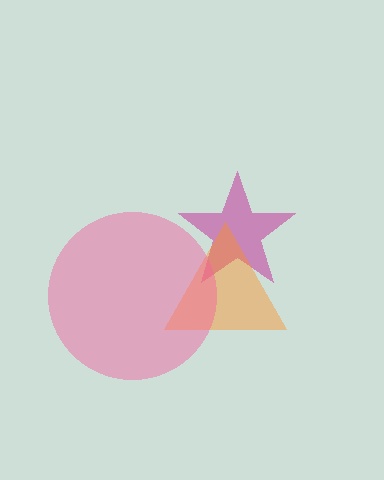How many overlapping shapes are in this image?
There are 3 overlapping shapes in the image.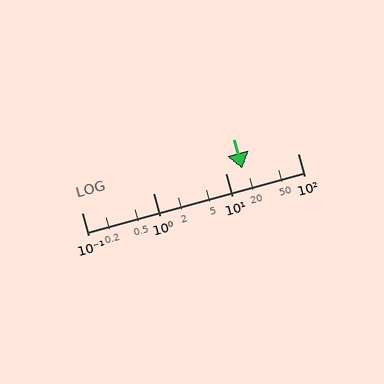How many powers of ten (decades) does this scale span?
The scale spans 3 decades, from 0.1 to 100.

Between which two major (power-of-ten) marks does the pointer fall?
The pointer is between 10 and 100.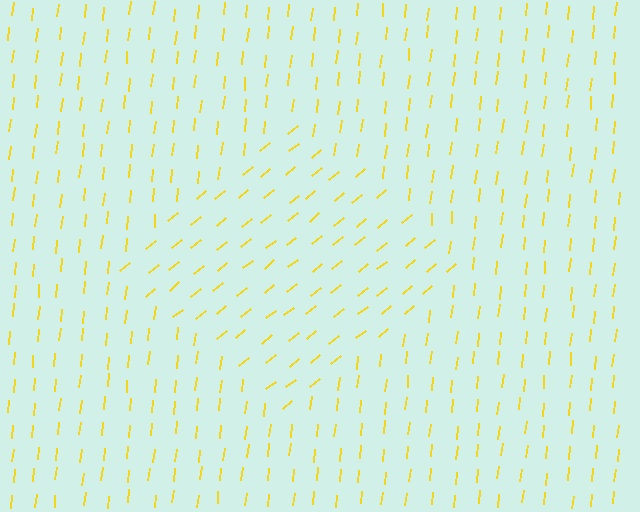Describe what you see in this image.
The image is filled with small yellow line segments. A diamond region in the image has lines oriented differently from the surrounding lines, creating a visible texture boundary.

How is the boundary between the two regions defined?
The boundary is defined purely by a change in line orientation (approximately 45 degrees difference). All lines are the same color and thickness.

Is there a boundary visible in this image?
Yes, there is a texture boundary formed by a change in line orientation.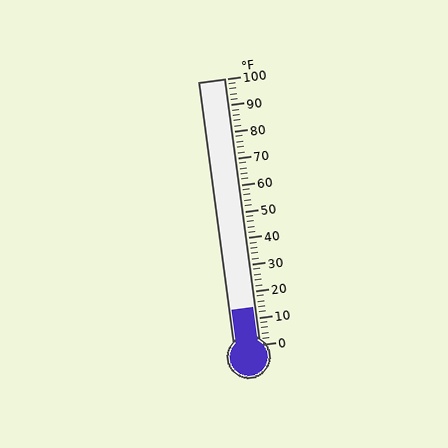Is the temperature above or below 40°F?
The temperature is below 40°F.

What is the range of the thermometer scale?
The thermometer scale ranges from 0°F to 100°F.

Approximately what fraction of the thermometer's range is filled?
The thermometer is filled to approximately 15% of its range.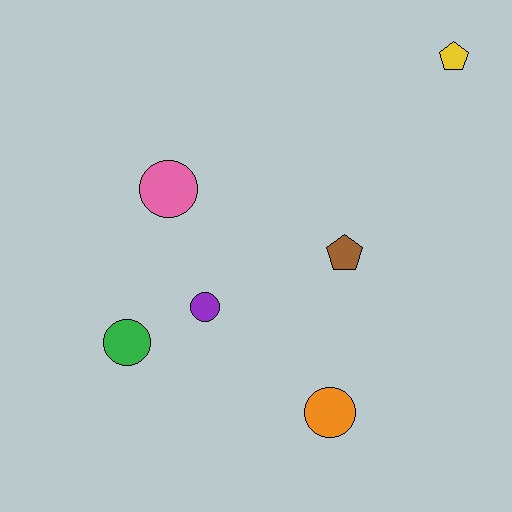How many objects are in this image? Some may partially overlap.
There are 6 objects.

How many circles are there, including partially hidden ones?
There are 4 circles.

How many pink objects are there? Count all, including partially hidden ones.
There is 1 pink object.